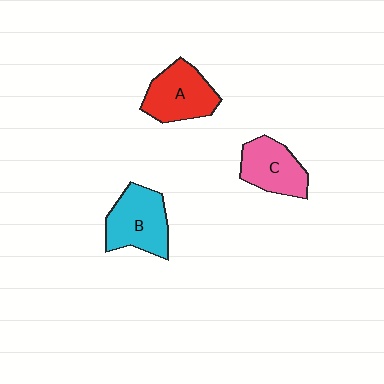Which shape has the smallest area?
Shape C (pink).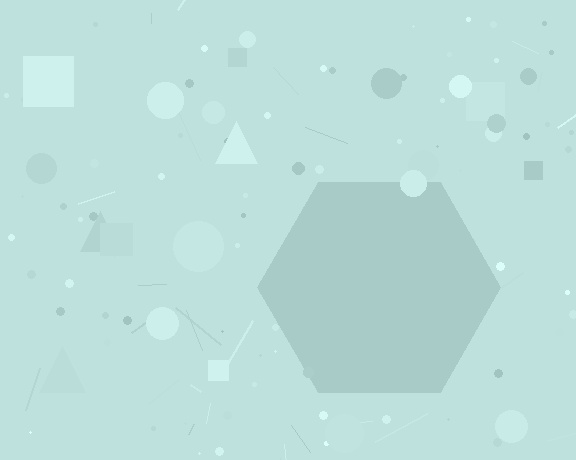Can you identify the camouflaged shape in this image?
The camouflaged shape is a hexagon.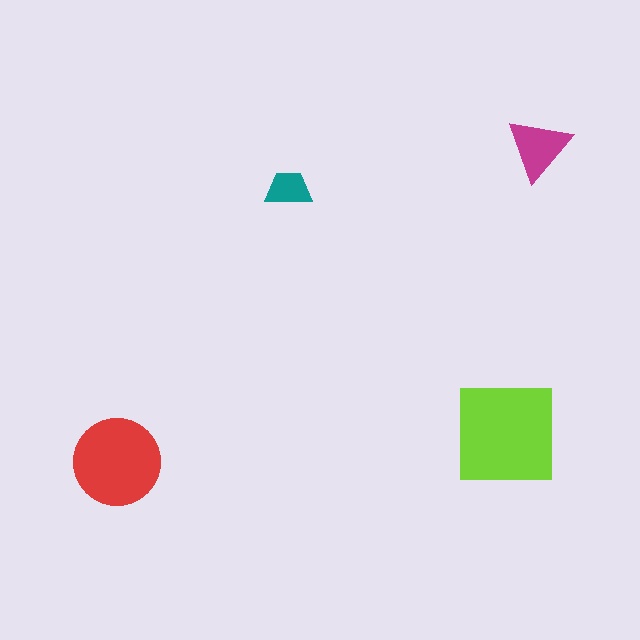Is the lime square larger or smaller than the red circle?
Larger.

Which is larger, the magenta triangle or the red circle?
The red circle.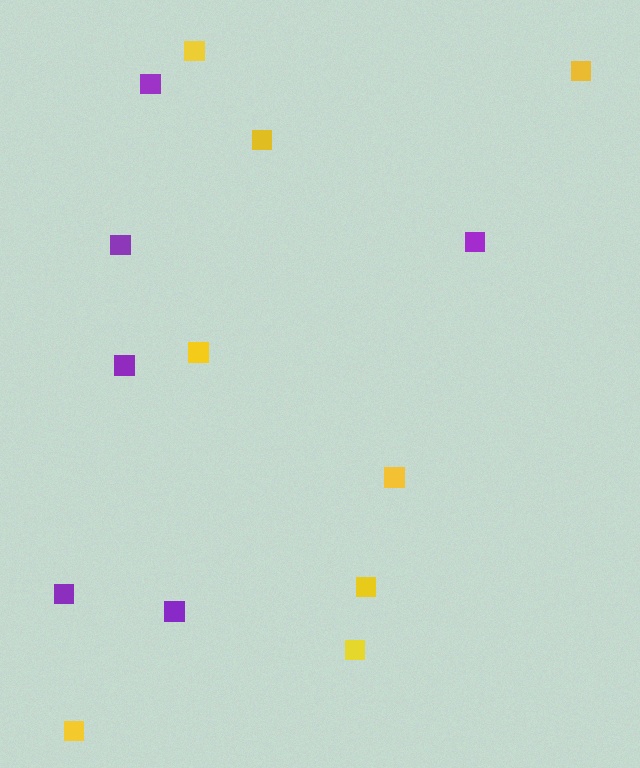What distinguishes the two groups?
There are 2 groups: one group of purple squares (6) and one group of yellow squares (8).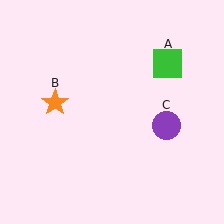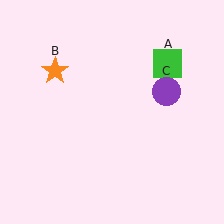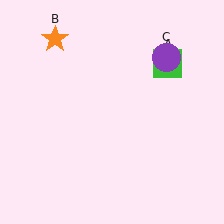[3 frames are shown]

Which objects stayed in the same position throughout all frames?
Green square (object A) remained stationary.